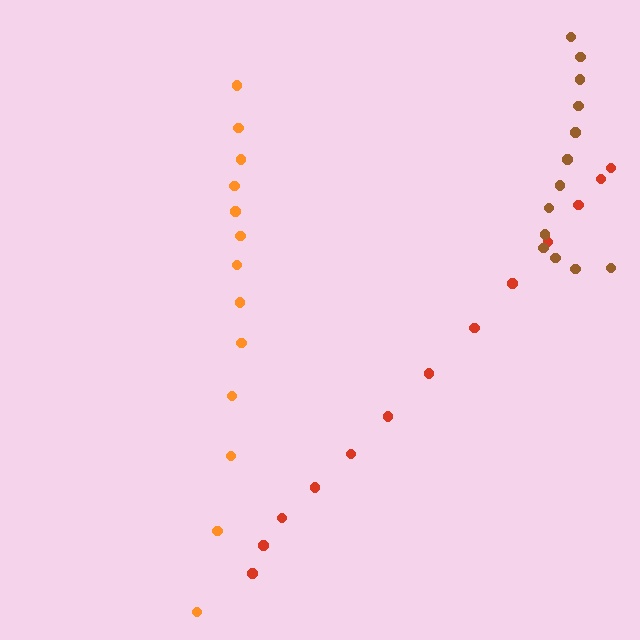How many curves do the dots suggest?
There are 3 distinct paths.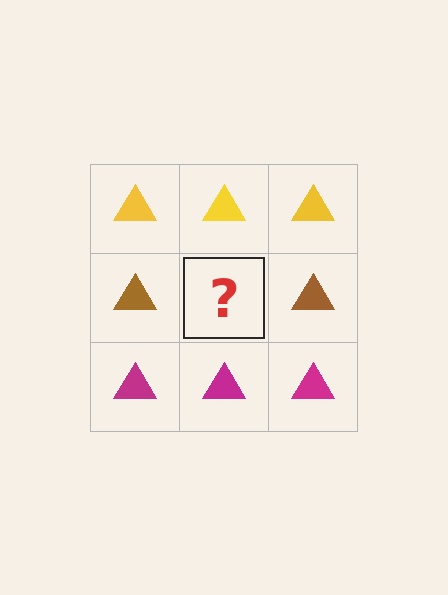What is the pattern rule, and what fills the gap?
The rule is that each row has a consistent color. The gap should be filled with a brown triangle.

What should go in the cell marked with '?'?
The missing cell should contain a brown triangle.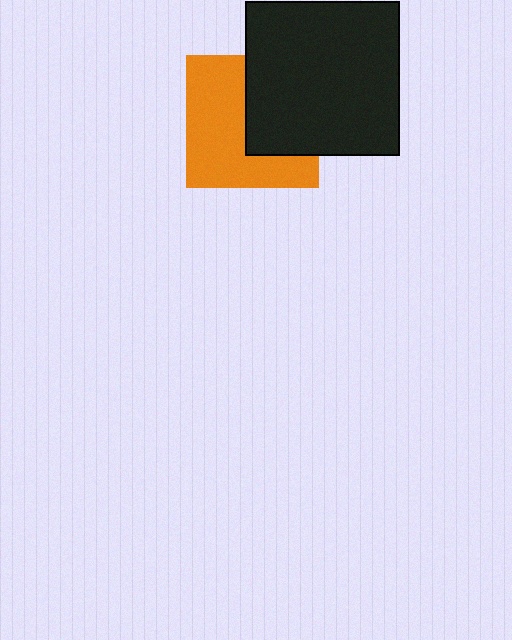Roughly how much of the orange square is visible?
About half of it is visible (roughly 58%).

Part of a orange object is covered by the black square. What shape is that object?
It is a square.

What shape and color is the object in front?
The object in front is a black square.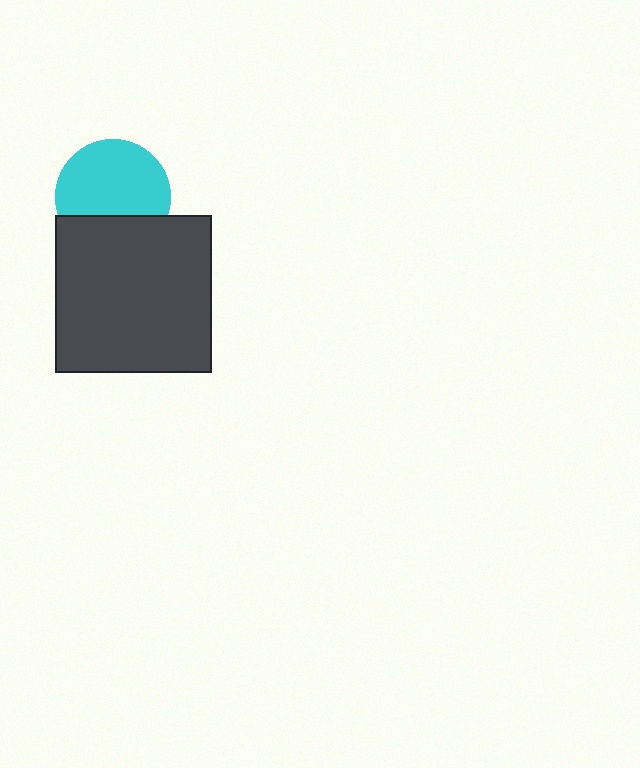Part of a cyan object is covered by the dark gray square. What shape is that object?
It is a circle.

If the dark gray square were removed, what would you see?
You would see the complete cyan circle.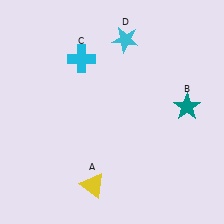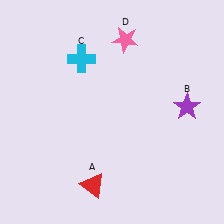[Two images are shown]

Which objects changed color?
A changed from yellow to red. B changed from teal to purple. D changed from cyan to pink.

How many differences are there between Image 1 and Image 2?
There are 3 differences between the two images.